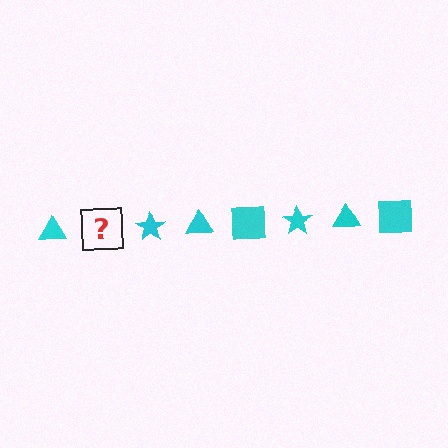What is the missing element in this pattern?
The missing element is a cyan square.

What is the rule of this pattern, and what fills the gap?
The rule is that the pattern cycles through triangle, square, star shapes in cyan. The gap should be filled with a cyan square.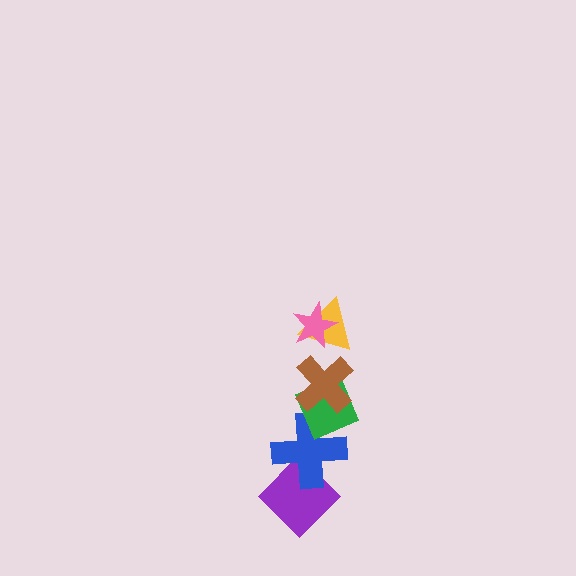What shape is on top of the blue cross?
The green diamond is on top of the blue cross.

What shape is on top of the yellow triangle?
The pink star is on top of the yellow triangle.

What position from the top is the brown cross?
The brown cross is 3rd from the top.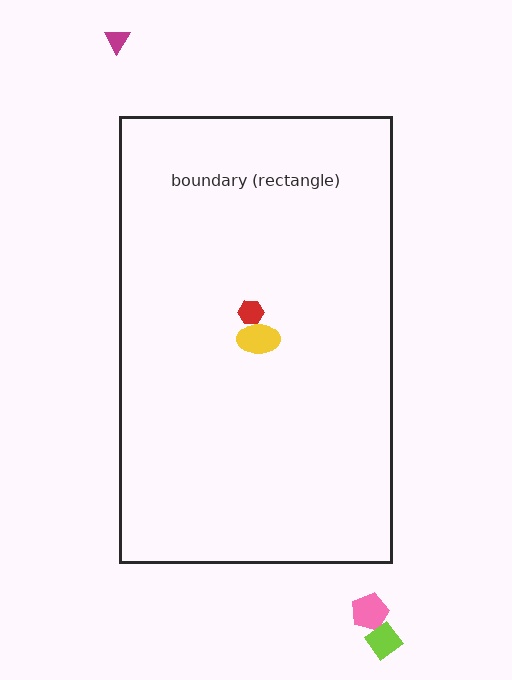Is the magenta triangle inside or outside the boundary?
Outside.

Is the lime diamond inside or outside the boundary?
Outside.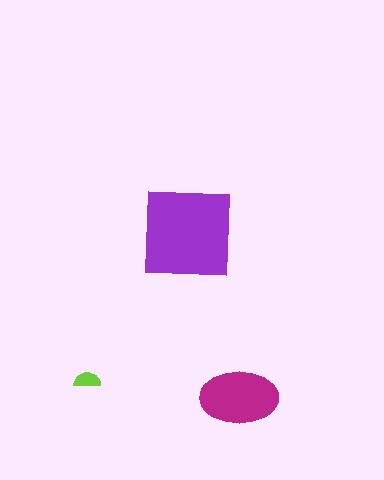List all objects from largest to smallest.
The purple square, the magenta ellipse, the lime semicircle.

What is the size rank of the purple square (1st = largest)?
1st.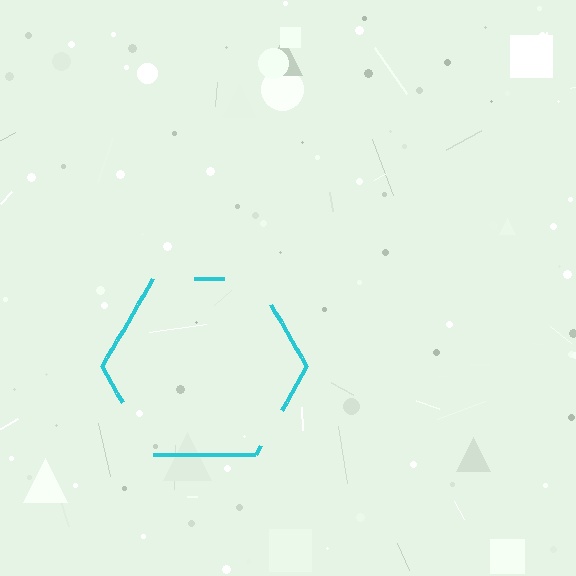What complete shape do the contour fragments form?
The contour fragments form a hexagon.